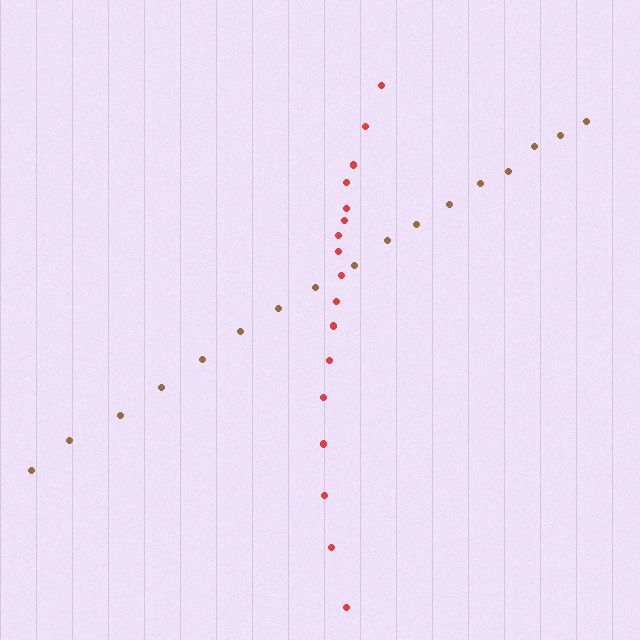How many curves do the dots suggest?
There are 2 distinct paths.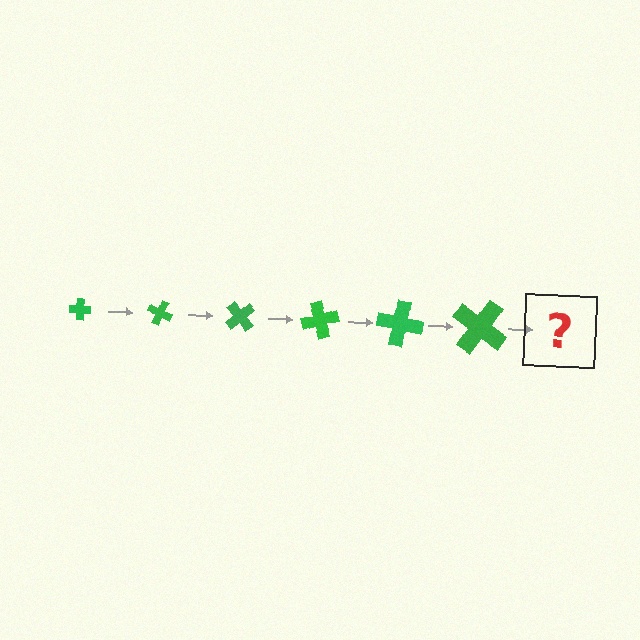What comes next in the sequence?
The next element should be a cross, larger than the previous one and rotated 150 degrees from the start.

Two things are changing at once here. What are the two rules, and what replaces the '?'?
The two rules are that the cross grows larger each step and it rotates 25 degrees each step. The '?' should be a cross, larger than the previous one and rotated 150 degrees from the start.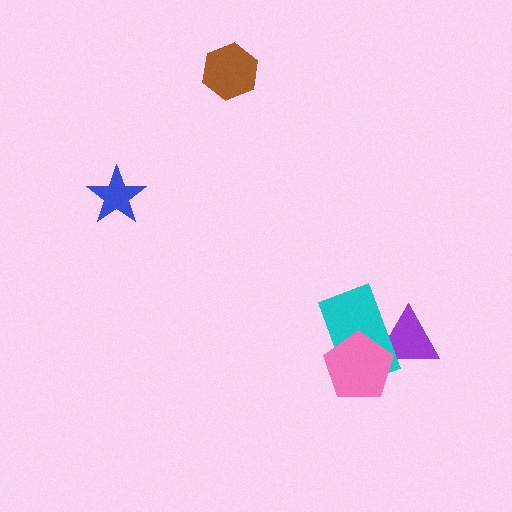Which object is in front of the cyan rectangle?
The pink pentagon is in front of the cyan rectangle.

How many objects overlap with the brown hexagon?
0 objects overlap with the brown hexagon.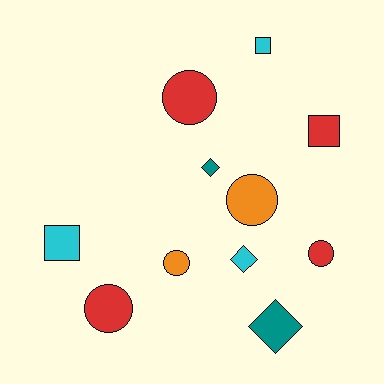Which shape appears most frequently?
Circle, with 5 objects.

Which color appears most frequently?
Red, with 4 objects.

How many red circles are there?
There are 3 red circles.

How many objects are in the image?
There are 11 objects.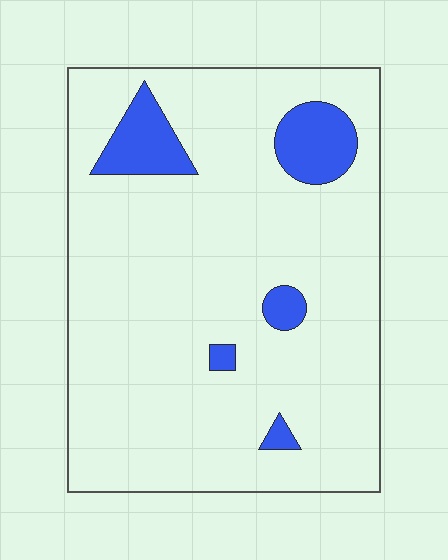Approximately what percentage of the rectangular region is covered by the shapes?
Approximately 10%.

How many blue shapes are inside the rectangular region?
5.